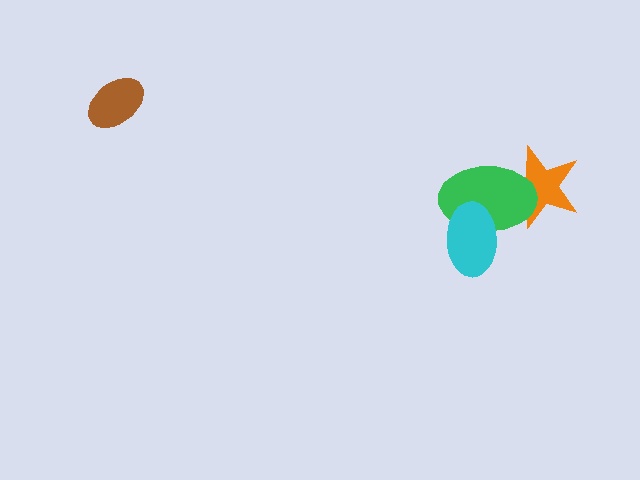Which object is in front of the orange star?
The green ellipse is in front of the orange star.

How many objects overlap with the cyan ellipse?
1 object overlaps with the cyan ellipse.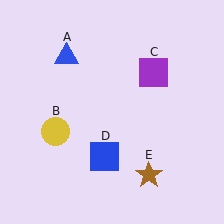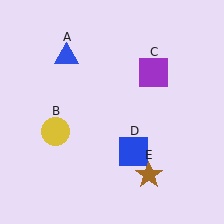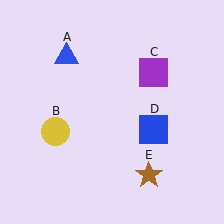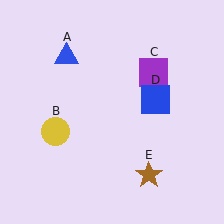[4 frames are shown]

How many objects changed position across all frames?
1 object changed position: blue square (object D).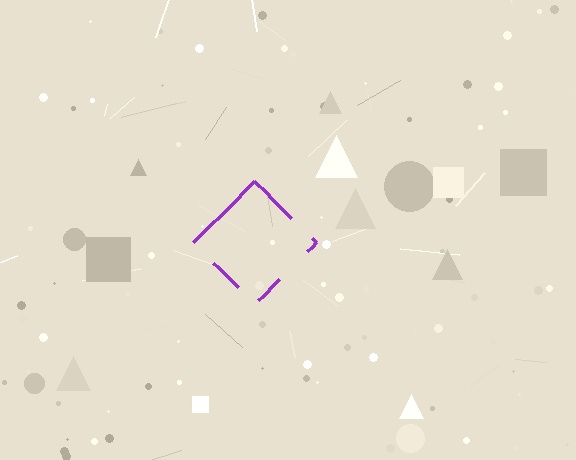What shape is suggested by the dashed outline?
The dashed outline suggests a diamond.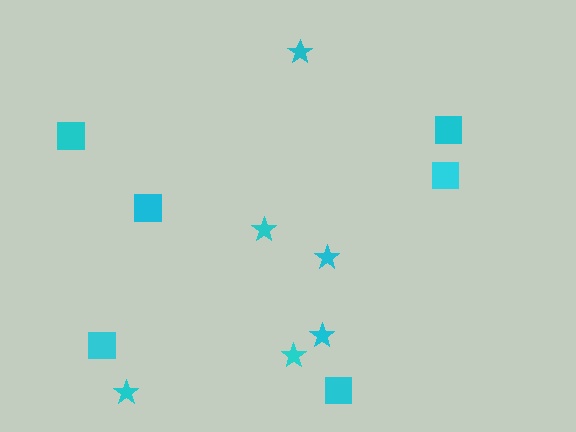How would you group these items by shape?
There are 2 groups: one group of squares (6) and one group of stars (6).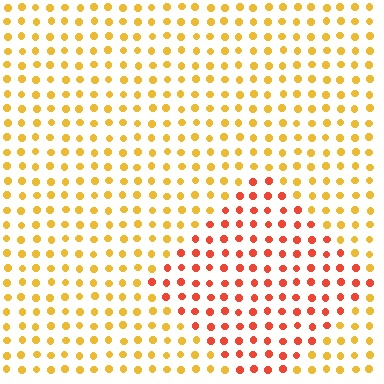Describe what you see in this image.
The image is filled with small yellow elements in a uniform arrangement. A diamond-shaped region is visible where the elements are tinted to a slightly different hue, forming a subtle color boundary.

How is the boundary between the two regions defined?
The boundary is defined purely by a slight shift in hue (about 39 degrees). Spacing, size, and orientation are identical on both sides.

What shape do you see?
I see a diamond.